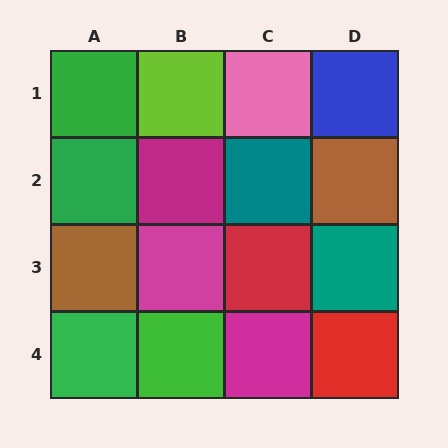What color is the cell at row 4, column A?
Green.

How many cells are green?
4 cells are green.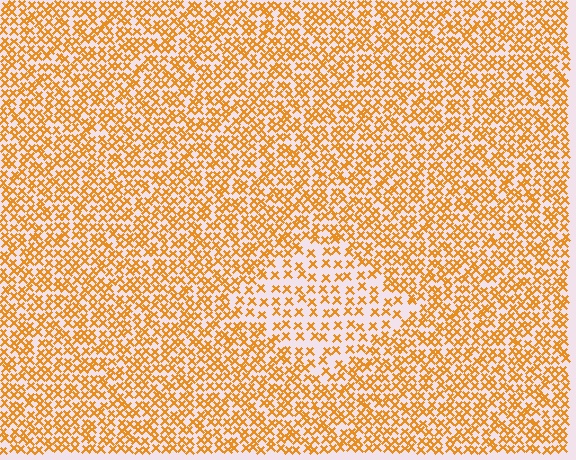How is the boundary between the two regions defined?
The boundary is defined by a change in element density (approximately 1.9x ratio). All elements are the same color, size, and shape.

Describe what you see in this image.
The image contains small orange elements arranged at two different densities. A diamond-shaped region is visible where the elements are less densely packed than the surrounding area.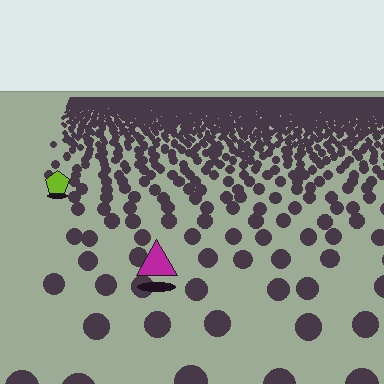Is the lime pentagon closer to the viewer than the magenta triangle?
No. The magenta triangle is closer — you can tell from the texture gradient: the ground texture is coarser near it.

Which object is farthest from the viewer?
The lime pentagon is farthest from the viewer. It appears smaller and the ground texture around it is denser.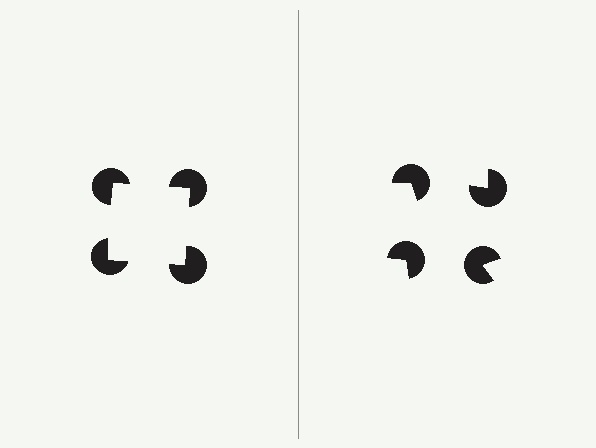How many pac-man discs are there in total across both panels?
8 — 4 on each side.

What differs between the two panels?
The pac-man discs are positioned identically on both sides; only the wedge orientations differ. On the left they align to a square; on the right they are misaligned.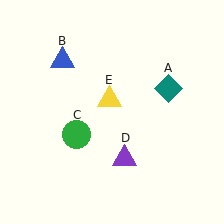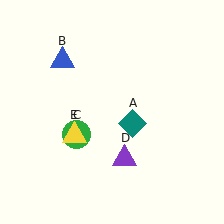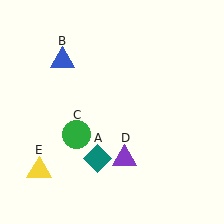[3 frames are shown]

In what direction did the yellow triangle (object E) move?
The yellow triangle (object E) moved down and to the left.